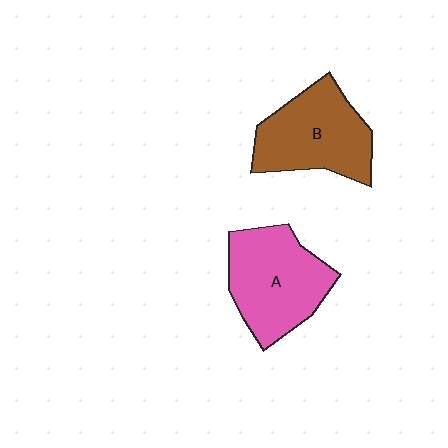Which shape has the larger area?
Shape A (pink).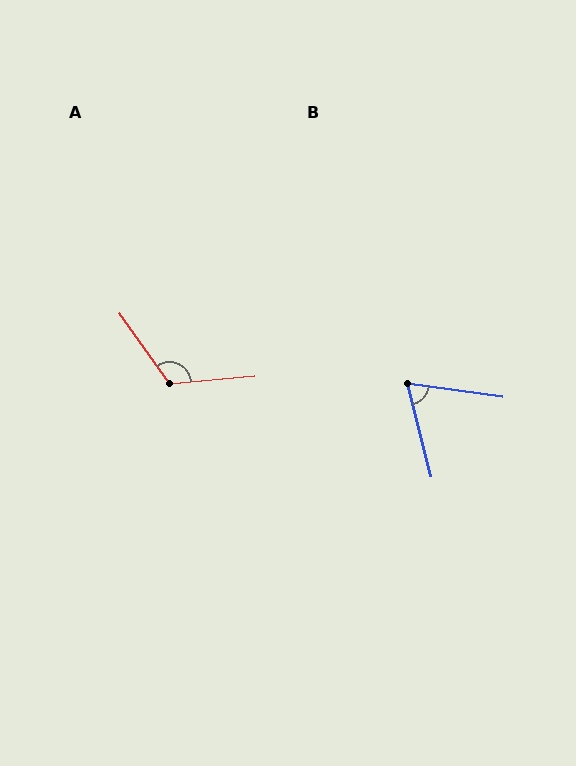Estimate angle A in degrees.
Approximately 120 degrees.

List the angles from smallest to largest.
B (68°), A (120°).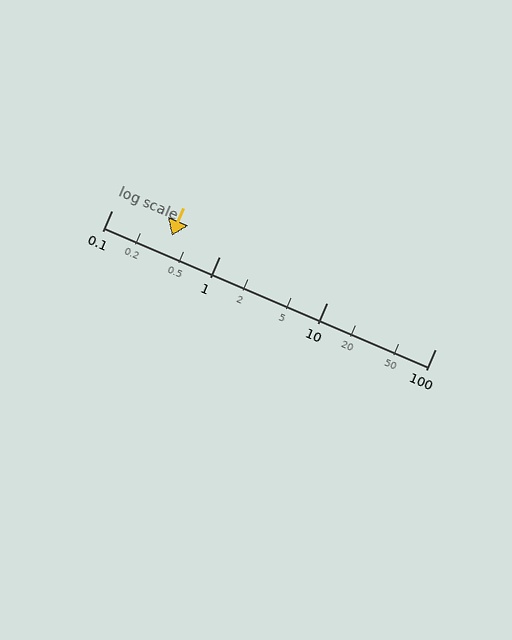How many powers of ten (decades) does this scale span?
The scale spans 3 decades, from 0.1 to 100.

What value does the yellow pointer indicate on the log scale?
The pointer indicates approximately 0.36.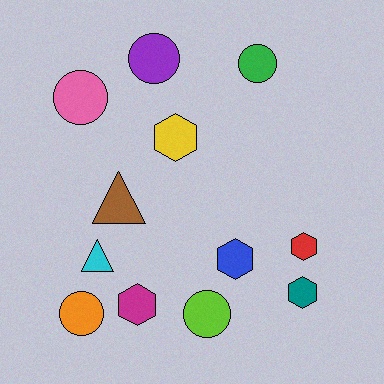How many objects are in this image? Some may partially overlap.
There are 12 objects.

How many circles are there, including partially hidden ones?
There are 5 circles.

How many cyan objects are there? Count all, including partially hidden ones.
There is 1 cyan object.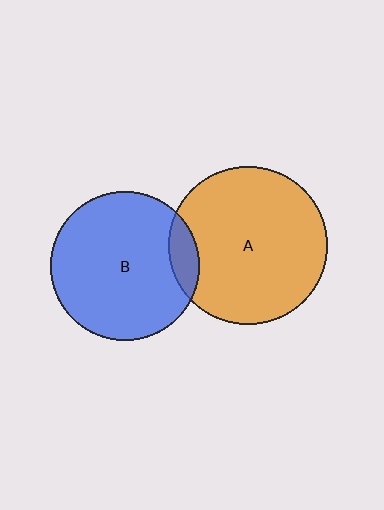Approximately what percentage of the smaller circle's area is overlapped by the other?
Approximately 10%.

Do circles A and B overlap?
Yes.